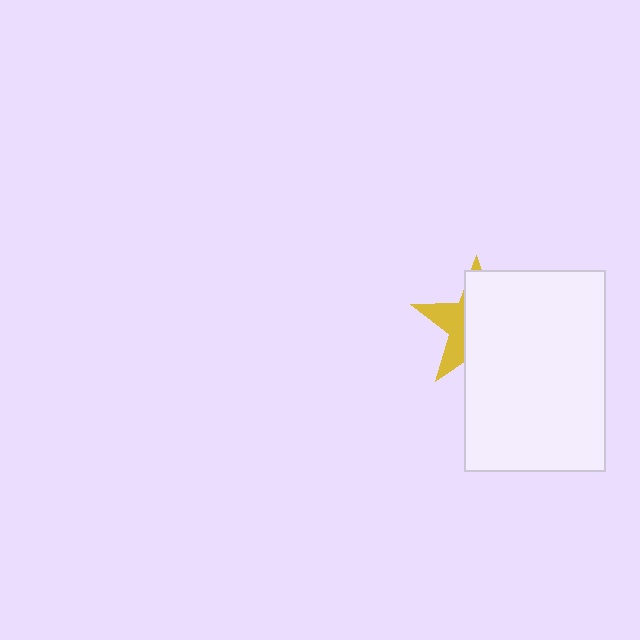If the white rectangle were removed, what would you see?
You would see the complete yellow star.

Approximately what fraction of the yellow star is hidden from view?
Roughly 67% of the yellow star is hidden behind the white rectangle.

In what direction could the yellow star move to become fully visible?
The yellow star could move left. That would shift it out from behind the white rectangle entirely.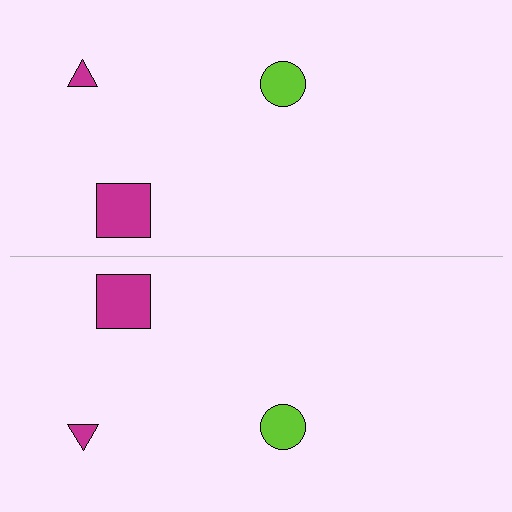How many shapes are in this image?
There are 6 shapes in this image.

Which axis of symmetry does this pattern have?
The pattern has a horizontal axis of symmetry running through the center of the image.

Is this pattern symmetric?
Yes, this pattern has bilateral (reflection) symmetry.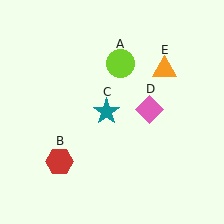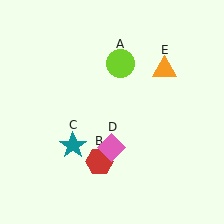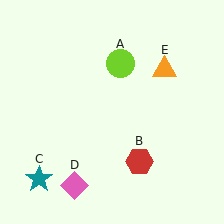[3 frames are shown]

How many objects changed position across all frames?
3 objects changed position: red hexagon (object B), teal star (object C), pink diamond (object D).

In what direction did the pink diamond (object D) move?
The pink diamond (object D) moved down and to the left.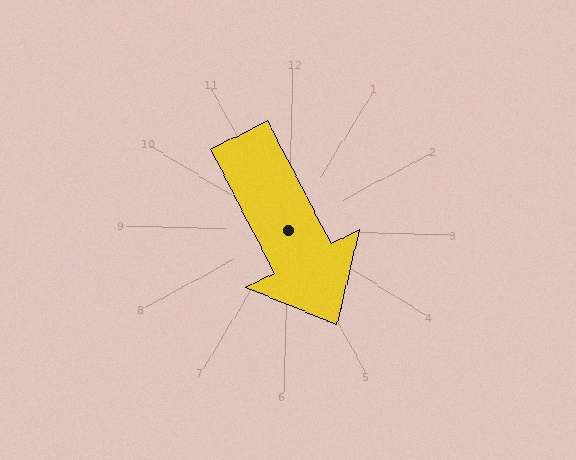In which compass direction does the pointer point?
Southeast.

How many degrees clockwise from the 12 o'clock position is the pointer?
Approximately 151 degrees.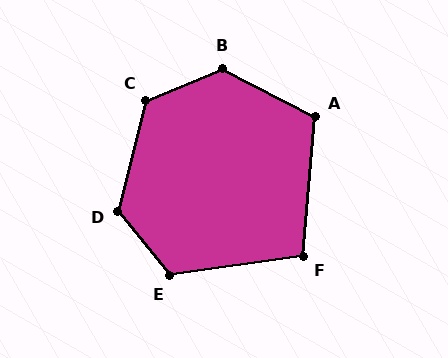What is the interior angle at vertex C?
Approximately 127 degrees (obtuse).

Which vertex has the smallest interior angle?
F, at approximately 103 degrees.